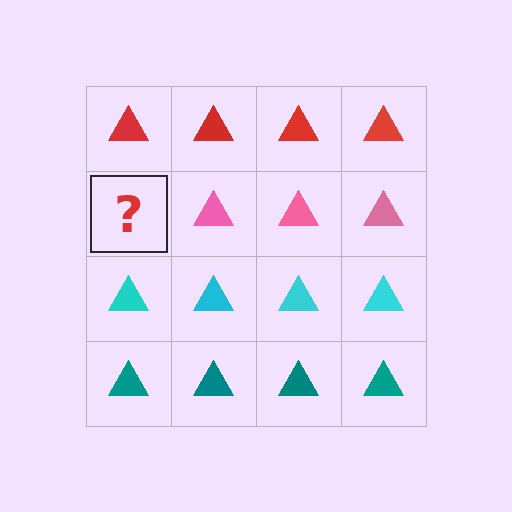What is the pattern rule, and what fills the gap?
The rule is that each row has a consistent color. The gap should be filled with a pink triangle.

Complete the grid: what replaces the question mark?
The question mark should be replaced with a pink triangle.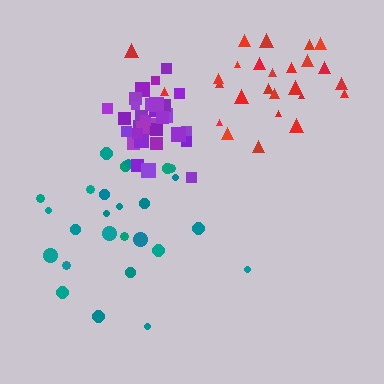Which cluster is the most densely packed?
Purple.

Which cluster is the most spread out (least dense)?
Red.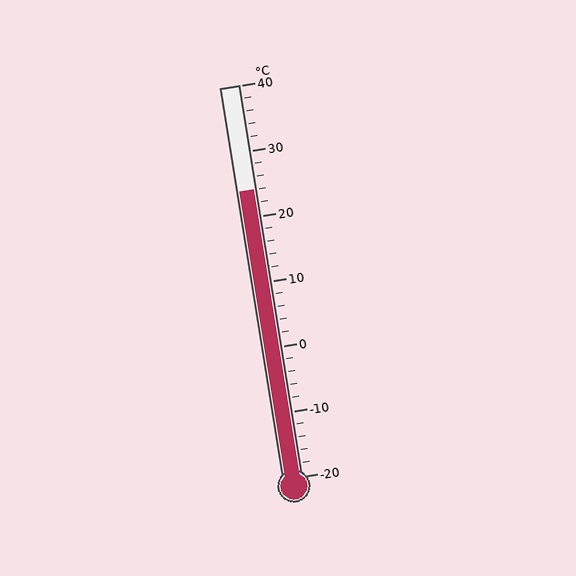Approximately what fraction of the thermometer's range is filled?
The thermometer is filled to approximately 75% of its range.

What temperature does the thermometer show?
The thermometer shows approximately 24°C.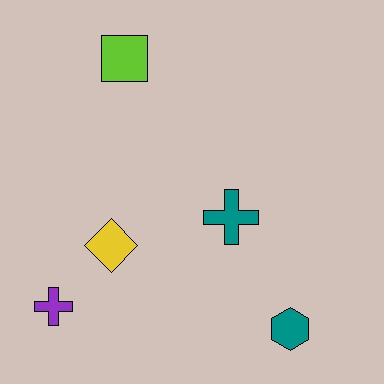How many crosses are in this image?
There are 2 crosses.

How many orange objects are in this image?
There are no orange objects.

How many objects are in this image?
There are 5 objects.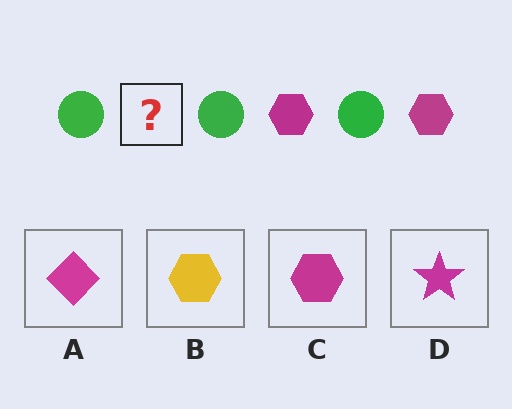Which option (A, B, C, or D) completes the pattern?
C.